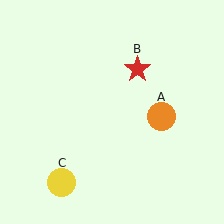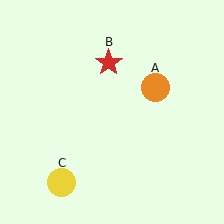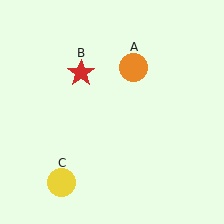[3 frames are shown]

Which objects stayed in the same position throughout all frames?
Yellow circle (object C) remained stationary.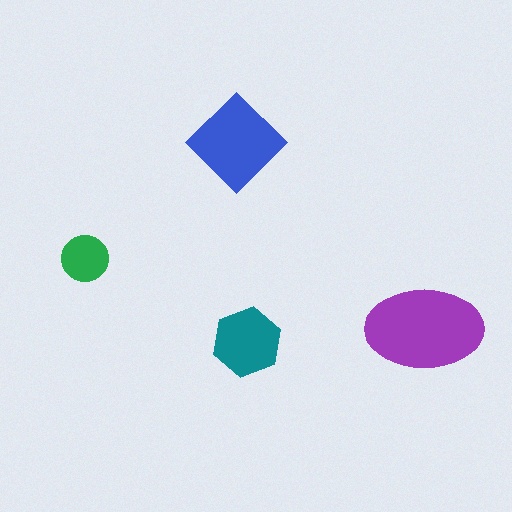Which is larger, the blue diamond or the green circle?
The blue diamond.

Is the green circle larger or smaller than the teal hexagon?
Smaller.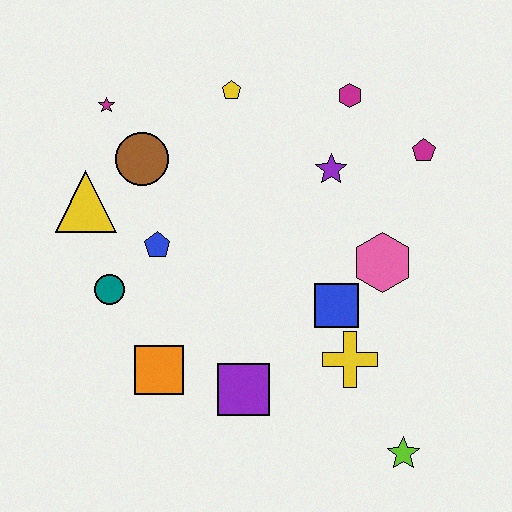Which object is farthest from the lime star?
The magenta star is farthest from the lime star.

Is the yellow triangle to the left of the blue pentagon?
Yes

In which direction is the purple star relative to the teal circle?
The purple star is to the right of the teal circle.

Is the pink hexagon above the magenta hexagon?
No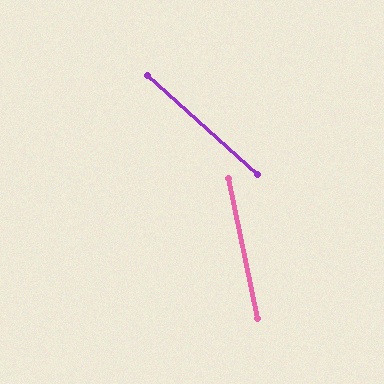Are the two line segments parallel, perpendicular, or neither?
Neither parallel nor perpendicular — they differ by about 36°.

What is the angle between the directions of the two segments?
Approximately 36 degrees.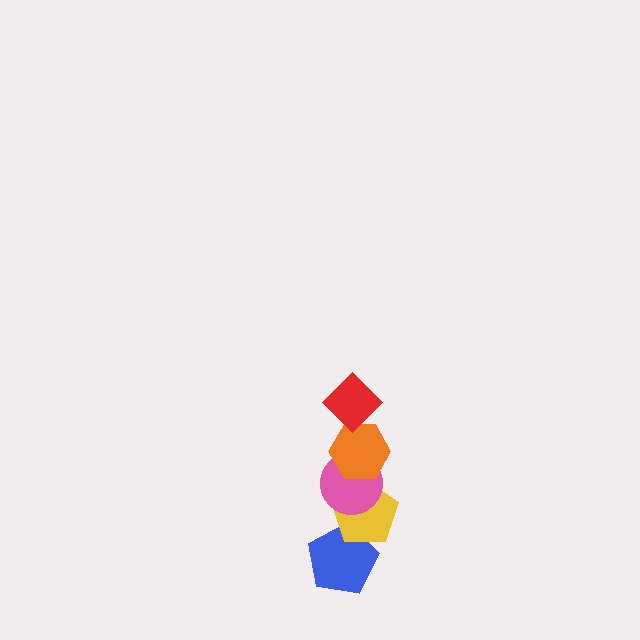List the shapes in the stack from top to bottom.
From top to bottom: the red diamond, the orange hexagon, the pink circle, the yellow pentagon, the blue pentagon.